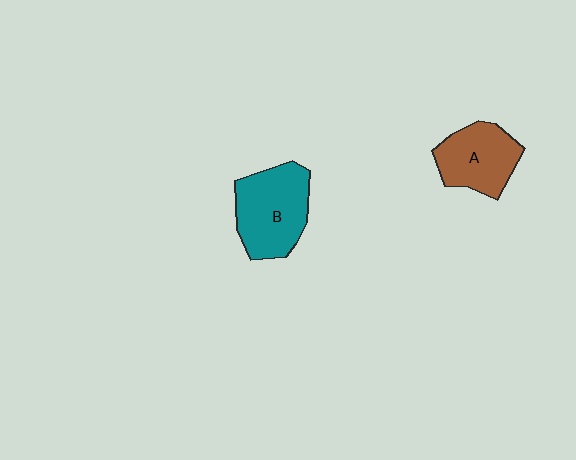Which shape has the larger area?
Shape B (teal).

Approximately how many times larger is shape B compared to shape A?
Approximately 1.2 times.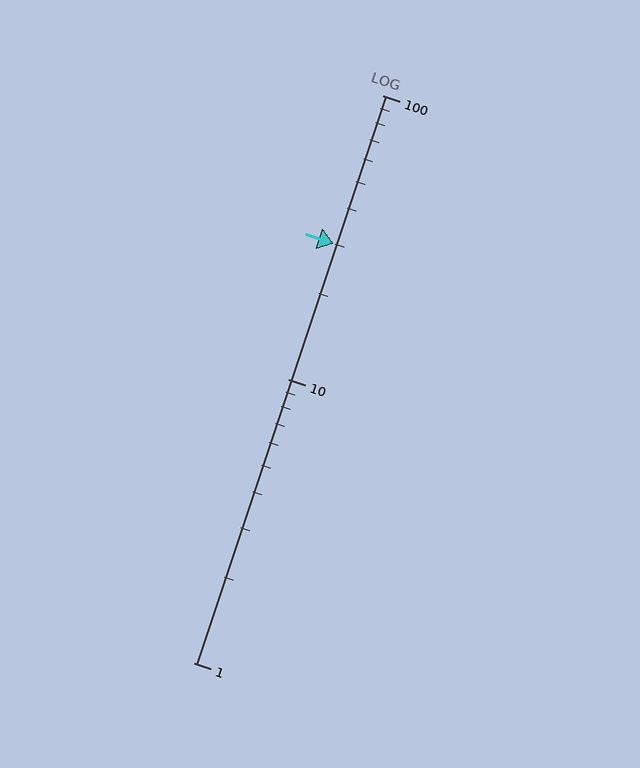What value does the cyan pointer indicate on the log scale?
The pointer indicates approximately 30.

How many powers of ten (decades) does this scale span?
The scale spans 2 decades, from 1 to 100.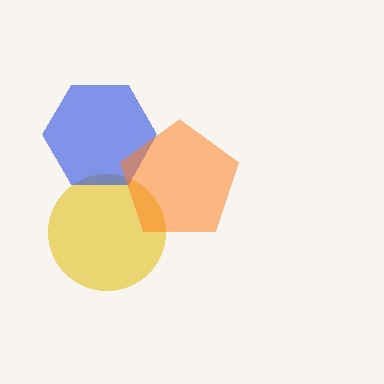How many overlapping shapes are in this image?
There are 3 overlapping shapes in the image.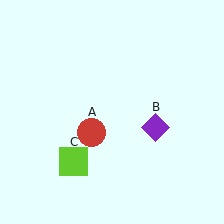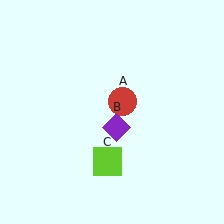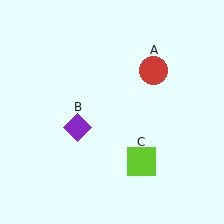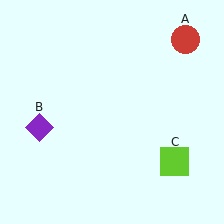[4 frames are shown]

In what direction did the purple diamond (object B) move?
The purple diamond (object B) moved left.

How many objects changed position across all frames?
3 objects changed position: red circle (object A), purple diamond (object B), lime square (object C).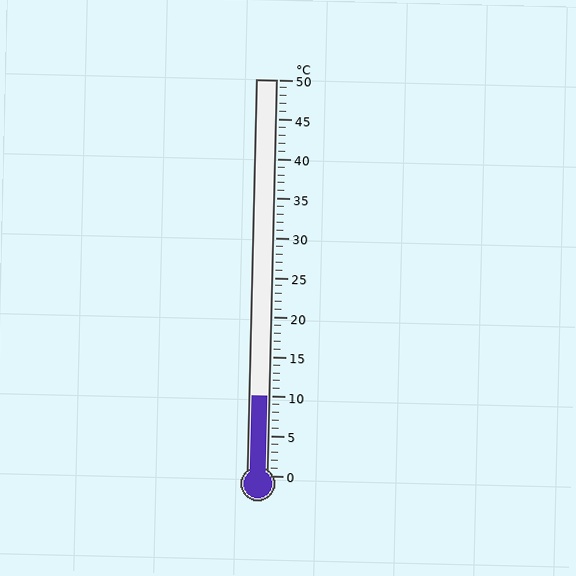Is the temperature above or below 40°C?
The temperature is below 40°C.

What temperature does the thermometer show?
The thermometer shows approximately 10°C.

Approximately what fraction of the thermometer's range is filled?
The thermometer is filled to approximately 20% of its range.